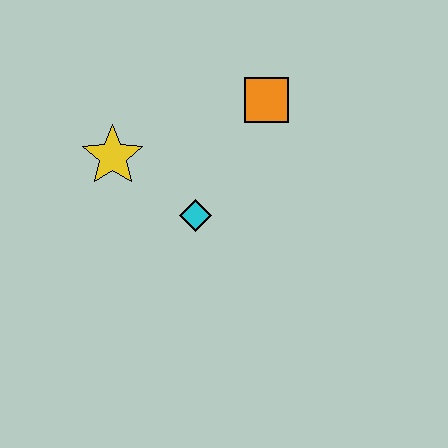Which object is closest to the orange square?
The cyan diamond is closest to the orange square.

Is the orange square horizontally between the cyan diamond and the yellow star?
No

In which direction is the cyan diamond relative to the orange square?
The cyan diamond is below the orange square.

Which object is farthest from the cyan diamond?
The orange square is farthest from the cyan diamond.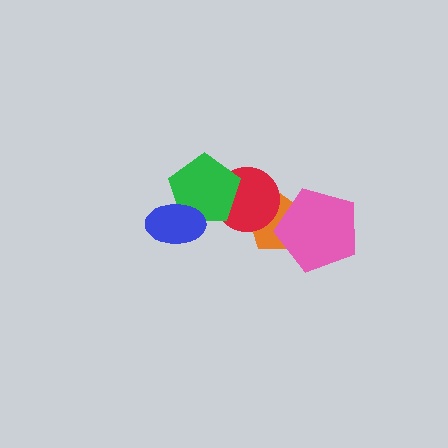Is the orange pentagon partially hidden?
Yes, it is partially covered by another shape.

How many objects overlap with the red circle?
2 objects overlap with the red circle.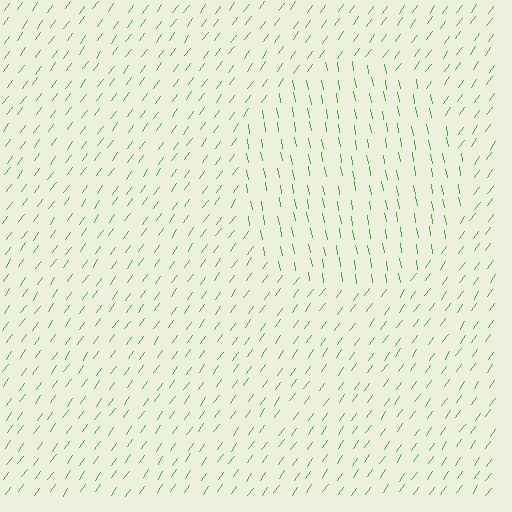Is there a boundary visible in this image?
Yes, there is a texture boundary formed by a change in line orientation.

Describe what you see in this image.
The image is filled with small green line segments. A circle region in the image has lines oriented differently from the surrounding lines, creating a visible texture boundary.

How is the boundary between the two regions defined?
The boundary is defined purely by a change in line orientation (approximately 45 degrees difference). All lines are the same color and thickness.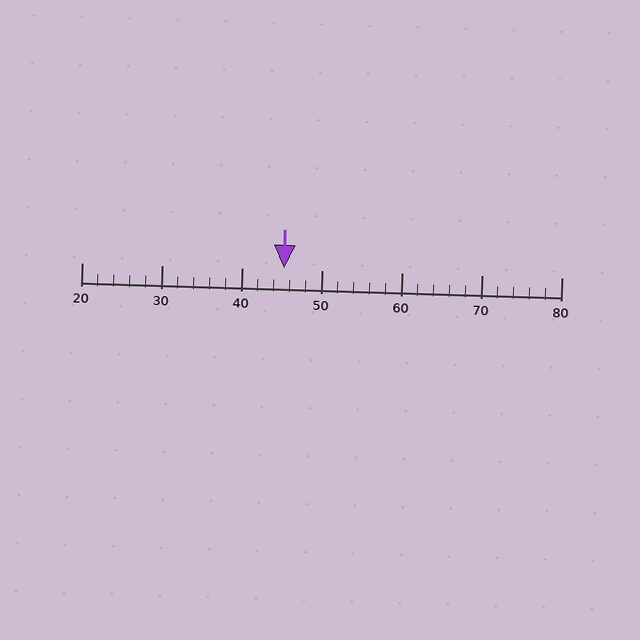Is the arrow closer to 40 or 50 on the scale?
The arrow is closer to 50.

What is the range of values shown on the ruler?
The ruler shows values from 20 to 80.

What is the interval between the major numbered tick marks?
The major tick marks are spaced 10 units apart.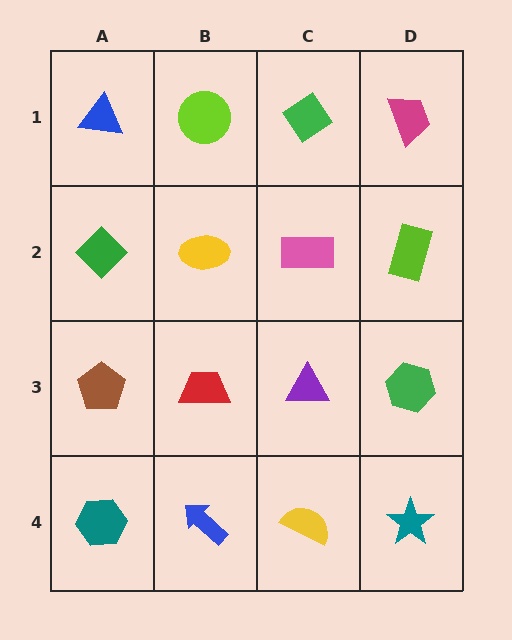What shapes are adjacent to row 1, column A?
A green diamond (row 2, column A), a lime circle (row 1, column B).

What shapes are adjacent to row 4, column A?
A brown pentagon (row 3, column A), a blue arrow (row 4, column B).